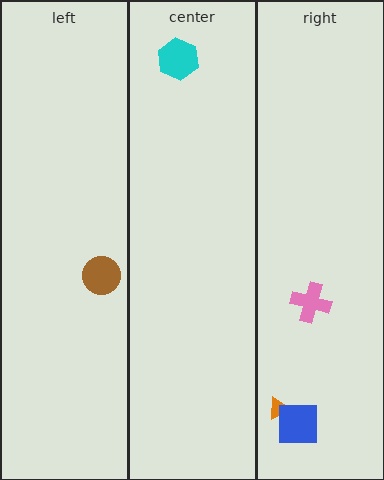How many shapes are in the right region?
3.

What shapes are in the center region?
The cyan hexagon.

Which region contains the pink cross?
The right region.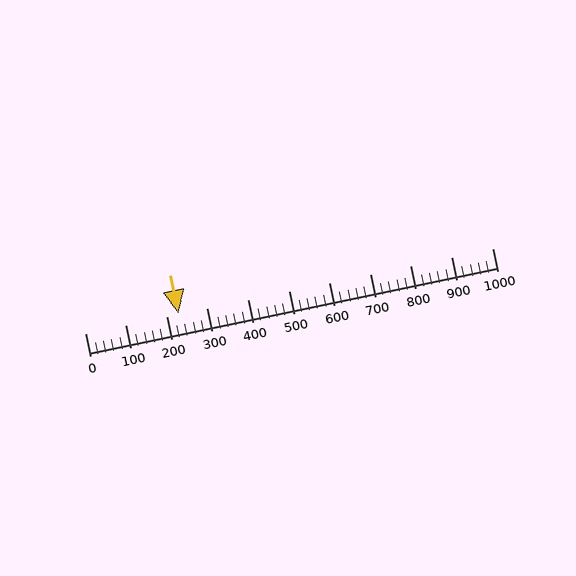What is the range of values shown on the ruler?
The ruler shows values from 0 to 1000.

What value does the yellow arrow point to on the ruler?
The yellow arrow points to approximately 229.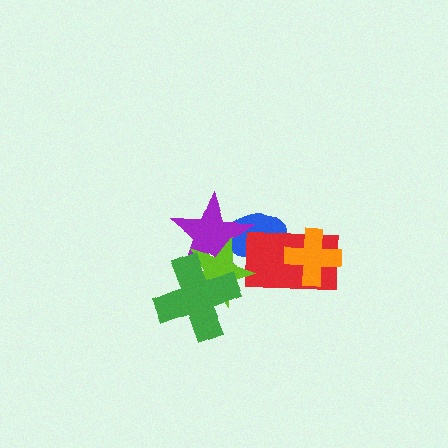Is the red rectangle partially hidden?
Yes, it is partially covered by another shape.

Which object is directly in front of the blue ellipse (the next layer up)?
The red rectangle is directly in front of the blue ellipse.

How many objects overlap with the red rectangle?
3 objects overlap with the red rectangle.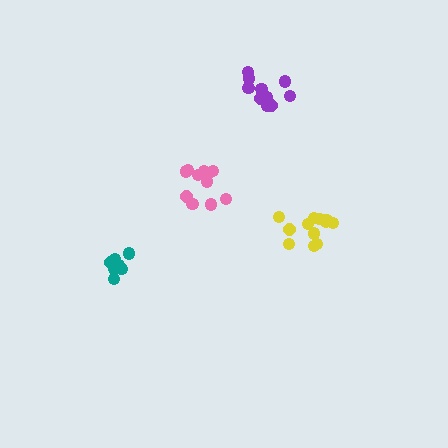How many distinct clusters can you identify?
There are 4 distinct clusters.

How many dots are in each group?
Group 1: 7 dots, Group 2: 11 dots, Group 3: 12 dots, Group 4: 12 dots (42 total).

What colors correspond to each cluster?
The clusters are colored: teal, pink, yellow, purple.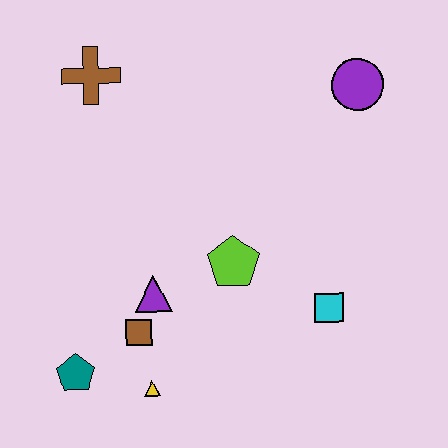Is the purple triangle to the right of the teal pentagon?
Yes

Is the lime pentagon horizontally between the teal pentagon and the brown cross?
No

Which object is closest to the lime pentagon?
The purple triangle is closest to the lime pentagon.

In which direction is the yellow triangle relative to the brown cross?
The yellow triangle is below the brown cross.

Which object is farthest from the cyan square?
The brown cross is farthest from the cyan square.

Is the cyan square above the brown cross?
No